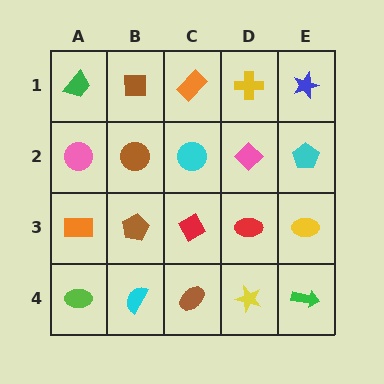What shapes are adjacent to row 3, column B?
A brown circle (row 2, column B), a cyan semicircle (row 4, column B), an orange rectangle (row 3, column A), a red diamond (row 3, column C).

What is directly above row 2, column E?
A blue star.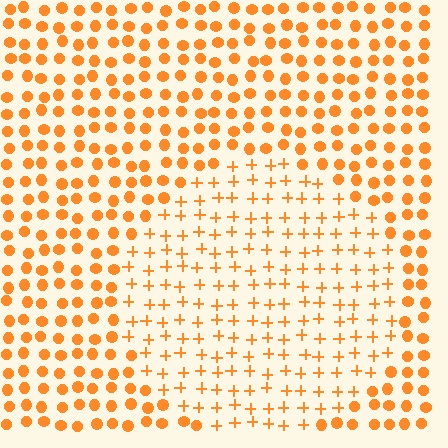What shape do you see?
I see a circle.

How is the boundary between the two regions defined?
The boundary is defined by a change in element shape: plus signs inside vs. circles outside. All elements share the same color and spacing.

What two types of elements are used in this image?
The image uses plus signs inside the circle region and circles outside it.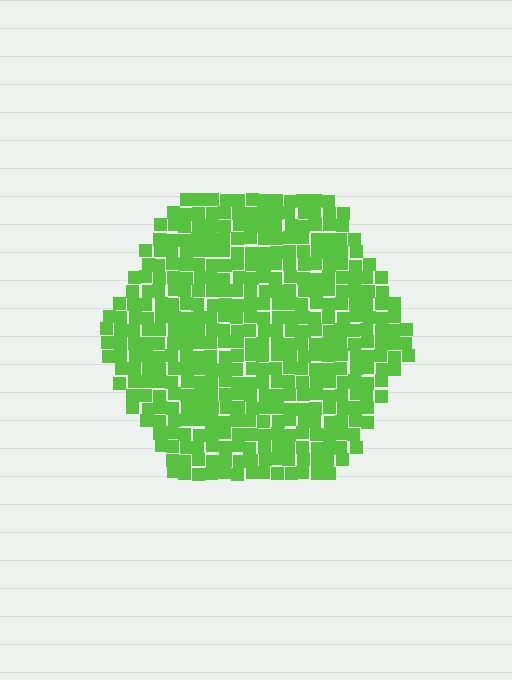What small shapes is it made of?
It is made of small squares.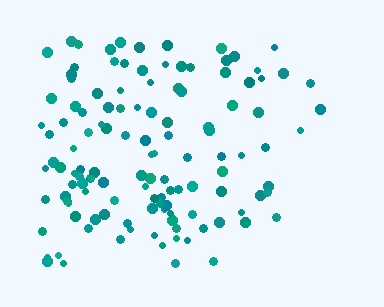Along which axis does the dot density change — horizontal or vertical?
Horizontal.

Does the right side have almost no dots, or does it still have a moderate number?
Still a moderate number, just noticeably fewer than the left.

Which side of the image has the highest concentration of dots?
The left.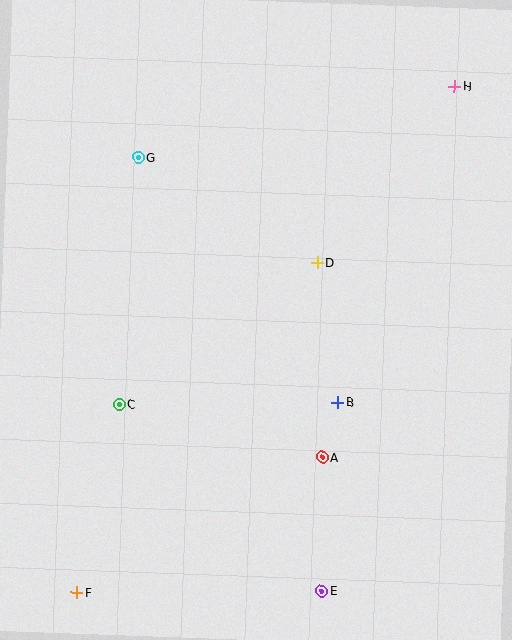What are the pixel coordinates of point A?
Point A is at (322, 457).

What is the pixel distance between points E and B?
The distance between E and B is 189 pixels.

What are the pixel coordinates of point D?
Point D is at (317, 263).